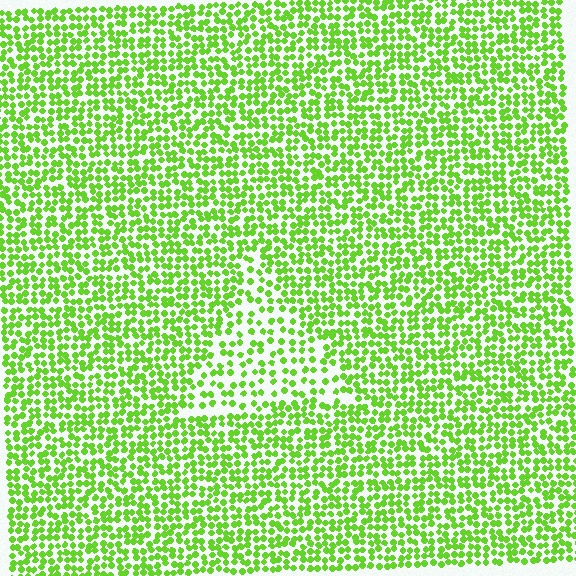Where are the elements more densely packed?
The elements are more densely packed outside the triangle boundary.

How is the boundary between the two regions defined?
The boundary is defined by a change in element density (approximately 1.8x ratio). All elements are the same color, size, and shape.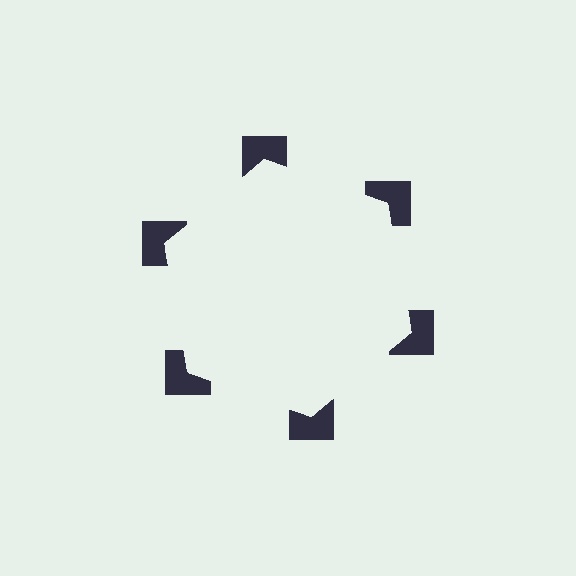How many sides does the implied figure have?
6 sides.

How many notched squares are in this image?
There are 6 — one at each vertex of the illusory hexagon.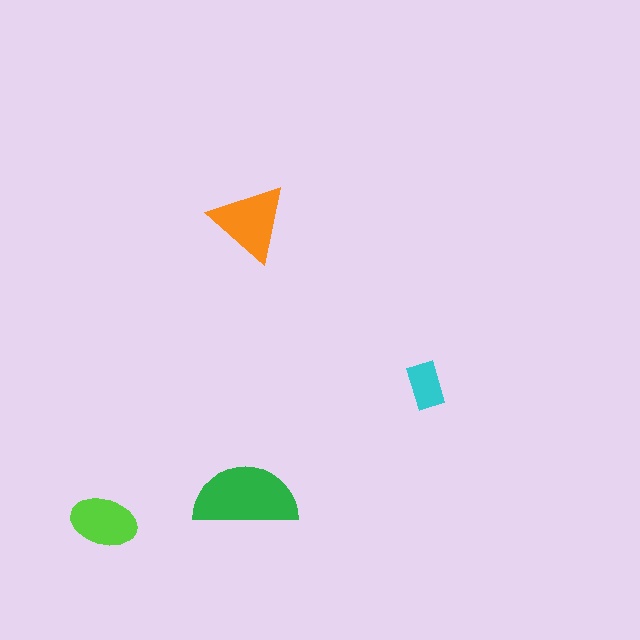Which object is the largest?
The green semicircle.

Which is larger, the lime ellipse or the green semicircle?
The green semicircle.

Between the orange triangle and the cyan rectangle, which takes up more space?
The orange triangle.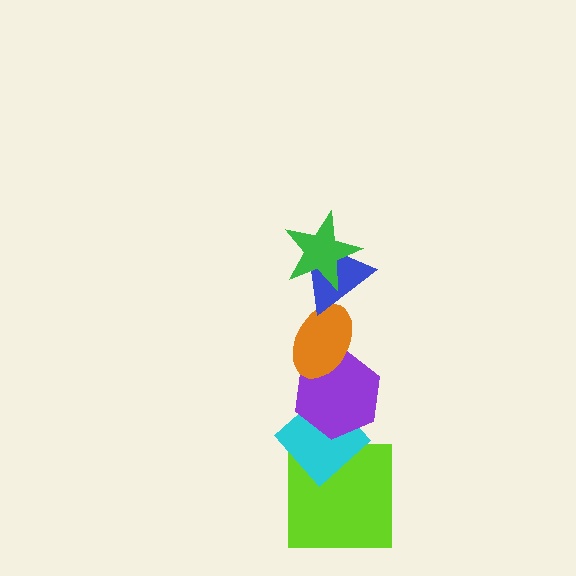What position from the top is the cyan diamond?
The cyan diamond is 5th from the top.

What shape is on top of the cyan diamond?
The purple hexagon is on top of the cyan diamond.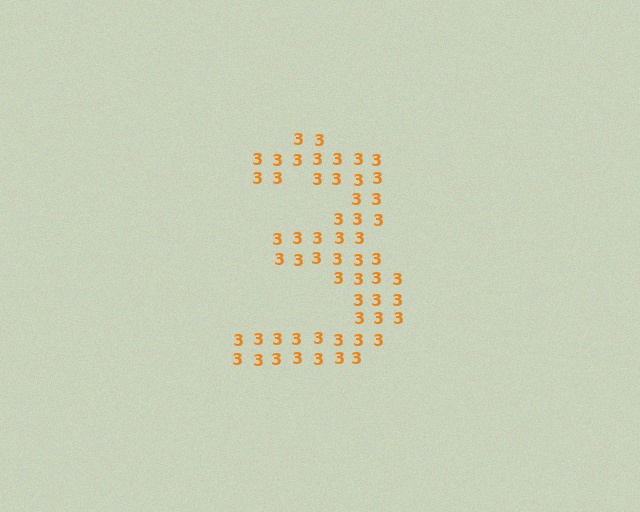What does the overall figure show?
The overall figure shows the digit 3.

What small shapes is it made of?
It is made of small digit 3's.